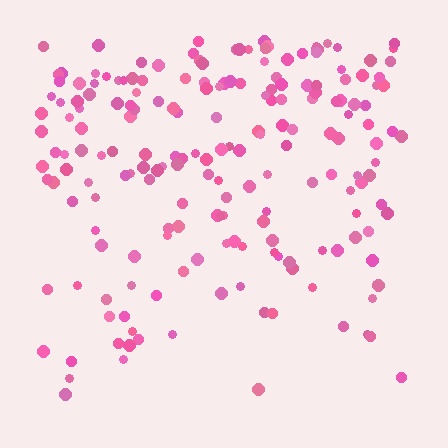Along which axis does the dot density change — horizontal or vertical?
Vertical.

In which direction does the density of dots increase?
From bottom to top, with the top side densest.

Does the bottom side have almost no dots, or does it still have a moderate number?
Still a moderate number, just noticeably fewer than the top.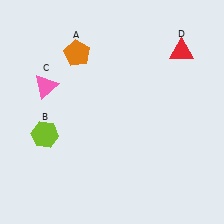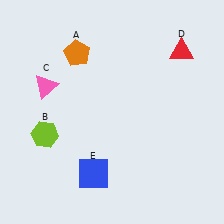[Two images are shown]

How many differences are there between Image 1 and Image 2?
There is 1 difference between the two images.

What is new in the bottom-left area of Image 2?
A blue square (E) was added in the bottom-left area of Image 2.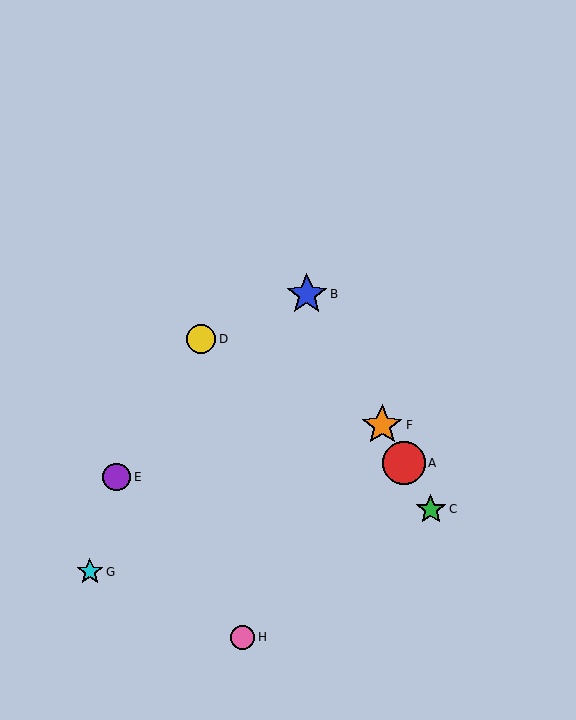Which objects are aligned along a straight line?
Objects A, B, C, F are aligned along a straight line.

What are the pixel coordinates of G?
Object G is at (90, 572).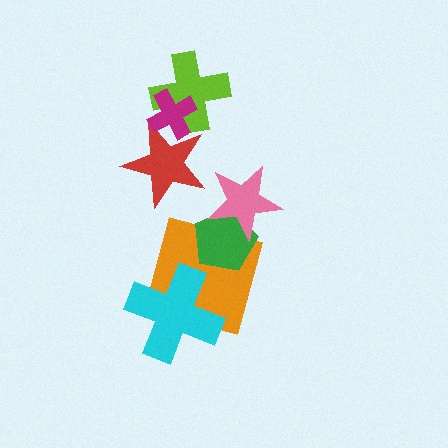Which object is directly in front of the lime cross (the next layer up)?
The red star is directly in front of the lime cross.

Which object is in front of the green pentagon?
The pink star is in front of the green pentagon.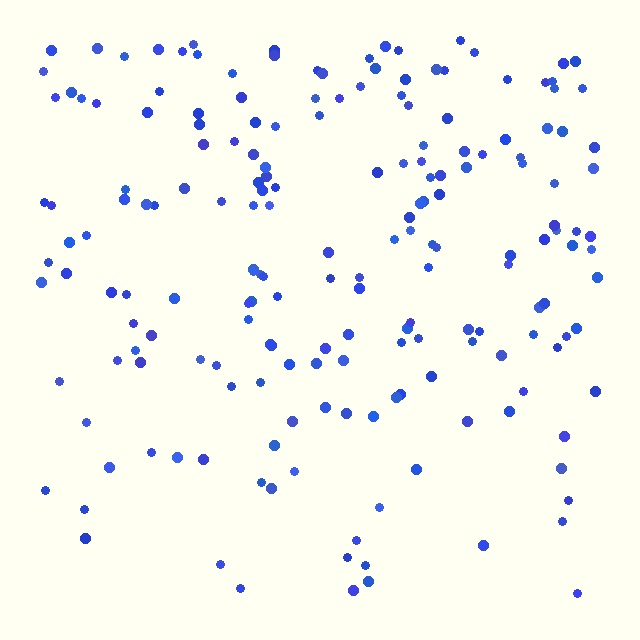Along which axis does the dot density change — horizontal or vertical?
Vertical.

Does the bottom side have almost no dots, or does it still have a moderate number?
Still a moderate number, just noticeably fewer than the top.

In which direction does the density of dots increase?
From bottom to top, with the top side densest.